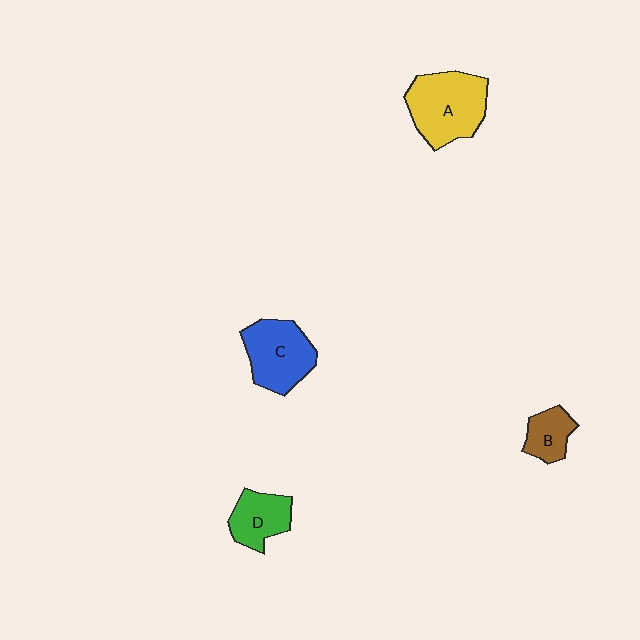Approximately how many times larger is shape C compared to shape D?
Approximately 1.5 times.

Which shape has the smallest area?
Shape B (brown).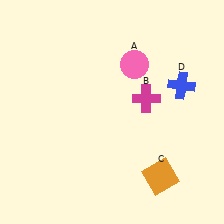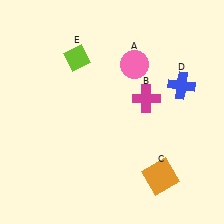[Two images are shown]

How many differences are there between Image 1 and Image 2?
There is 1 difference between the two images.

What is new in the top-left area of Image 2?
A lime diamond (E) was added in the top-left area of Image 2.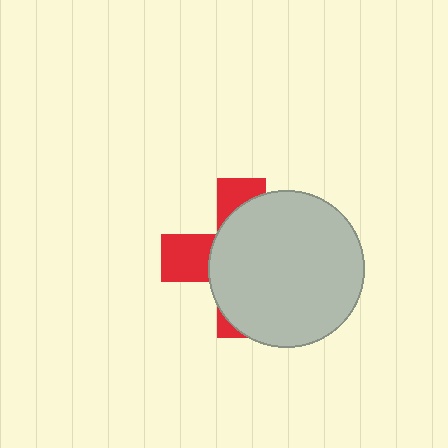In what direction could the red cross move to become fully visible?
The red cross could move left. That would shift it out from behind the light gray circle entirely.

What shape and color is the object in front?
The object in front is a light gray circle.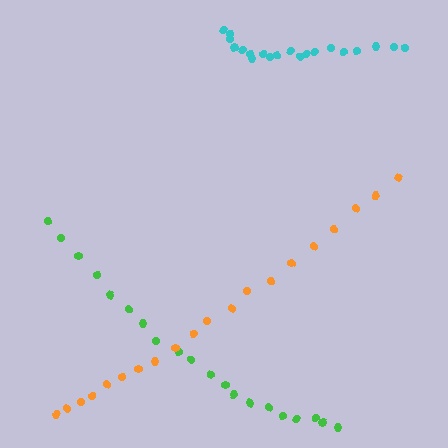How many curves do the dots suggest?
There are 3 distinct paths.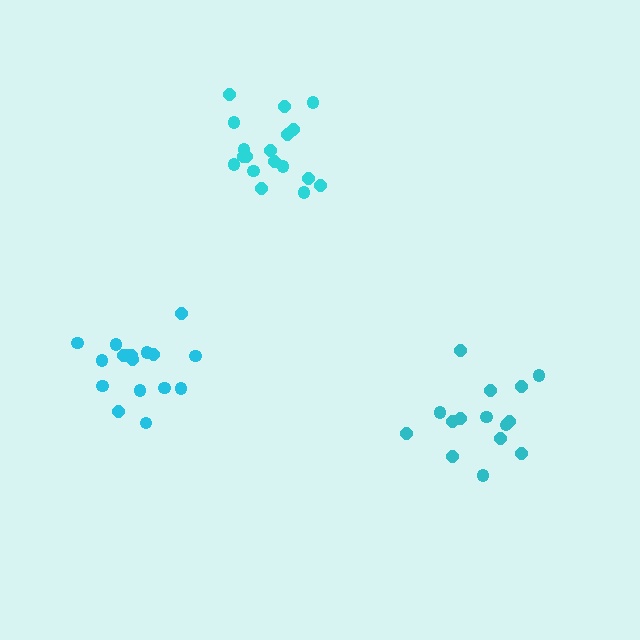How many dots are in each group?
Group 1: 18 dots, Group 2: 19 dots, Group 3: 15 dots (52 total).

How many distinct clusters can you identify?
There are 3 distinct clusters.